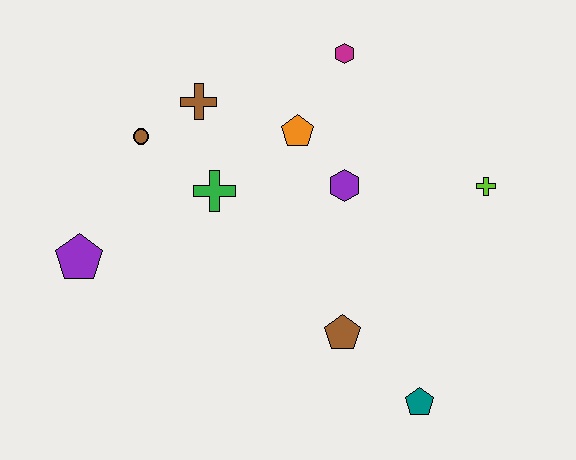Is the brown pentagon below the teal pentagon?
No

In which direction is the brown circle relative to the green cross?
The brown circle is to the left of the green cross.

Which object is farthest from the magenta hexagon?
The teal pentagon is farthest from the magenta hexagon.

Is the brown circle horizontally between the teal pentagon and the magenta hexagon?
No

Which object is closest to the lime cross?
The purple hexagon is closest to the lime cross.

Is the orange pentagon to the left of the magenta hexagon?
Yes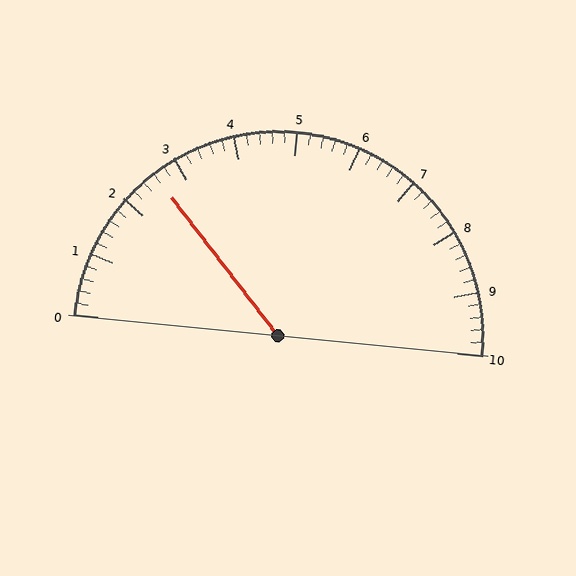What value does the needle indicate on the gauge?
The needle indicates approximately 2.6.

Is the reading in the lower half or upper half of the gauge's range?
The reading is in the lower half of the range (0 to 10).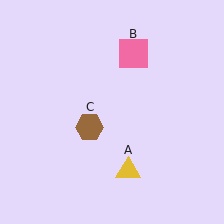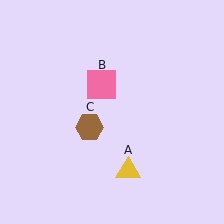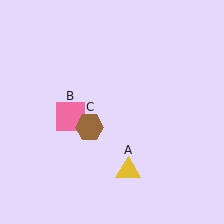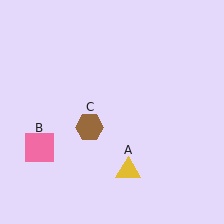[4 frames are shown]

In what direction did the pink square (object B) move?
The pink square (object B) moved down and to the left.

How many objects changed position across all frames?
1 object changed position: pink square (object B).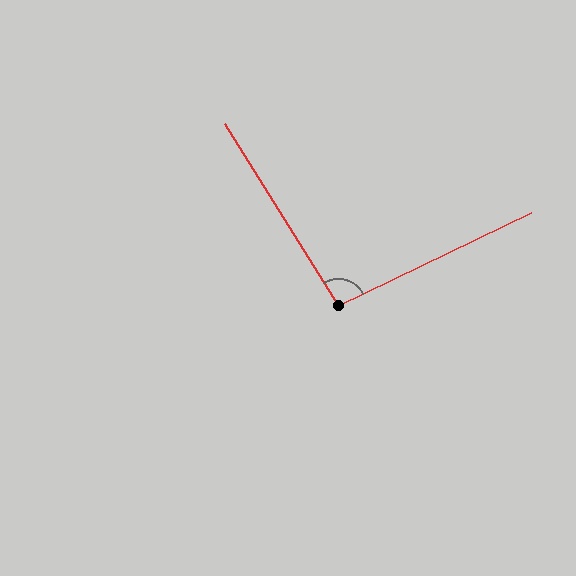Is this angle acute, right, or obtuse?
It is obtuse.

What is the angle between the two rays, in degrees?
Approximately 96 degrees.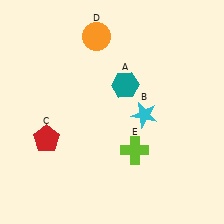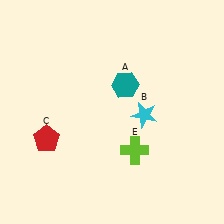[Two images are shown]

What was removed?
The orange circle (D) was removed in Image 2.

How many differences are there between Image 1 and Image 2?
There is 1 difference between the two images.